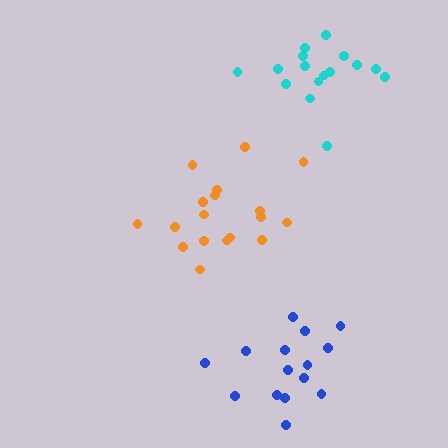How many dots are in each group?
Group 1: 15 dots, Group 2: 18 dots, Group 3: 16 dots (49 total).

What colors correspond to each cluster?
The clusters are colored: blue, orange, cyan.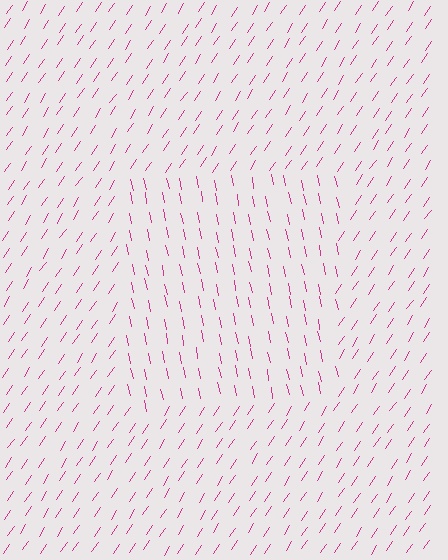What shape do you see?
I see a rectangle.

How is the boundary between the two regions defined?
The boundary is defined purely by a change in line orientation (approximately 45 degrees difference). All lines are the same color and thickness.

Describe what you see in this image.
The image is filled with small magenta line segments. A rectangle region in the image has lines oriented differently from the surrounding lines, creating a visible texture boundary.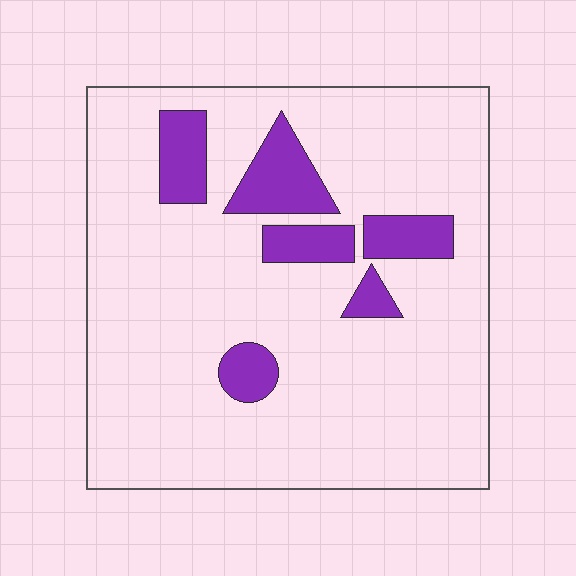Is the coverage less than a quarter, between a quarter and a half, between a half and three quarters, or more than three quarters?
Less than a quarter.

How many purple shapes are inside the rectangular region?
6.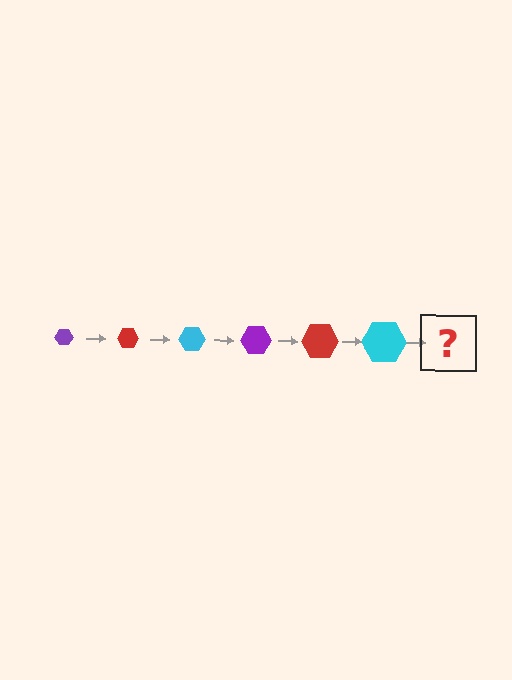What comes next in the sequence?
The next element should be a purple hexagon, larger than the previous one.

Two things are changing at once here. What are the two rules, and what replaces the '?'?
The two rules are that the hexagon grows larger each step and the color cycles through purple, red, and cyan. The '?' should be a purple hexagon, larger than the previous one.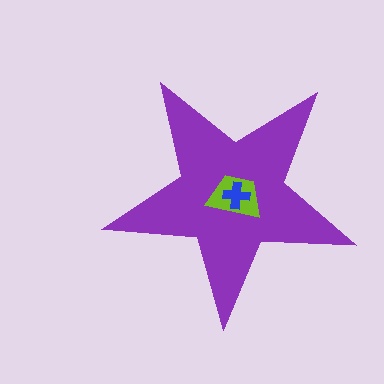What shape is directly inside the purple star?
The lime trapezoid.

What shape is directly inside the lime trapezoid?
The blue cross.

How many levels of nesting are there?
3.